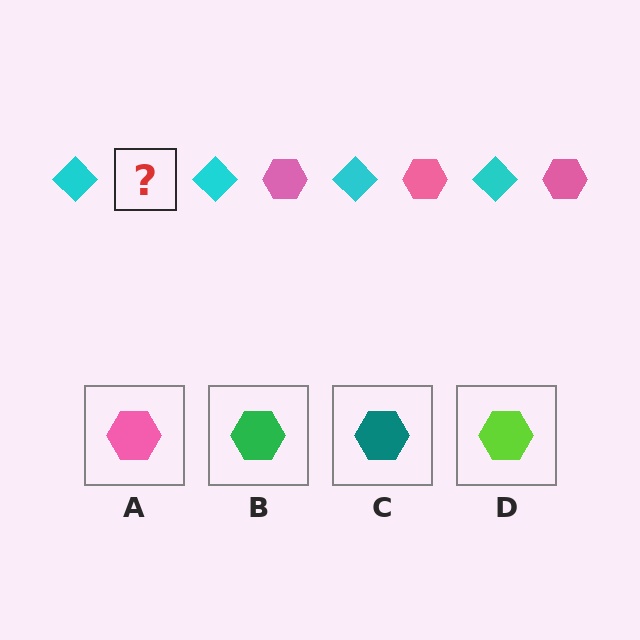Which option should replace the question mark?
Option A.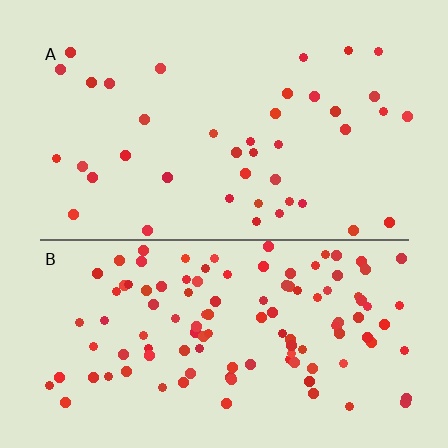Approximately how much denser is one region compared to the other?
Approximately 2.8× — region B over region A.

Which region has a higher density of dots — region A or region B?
B (the bottom).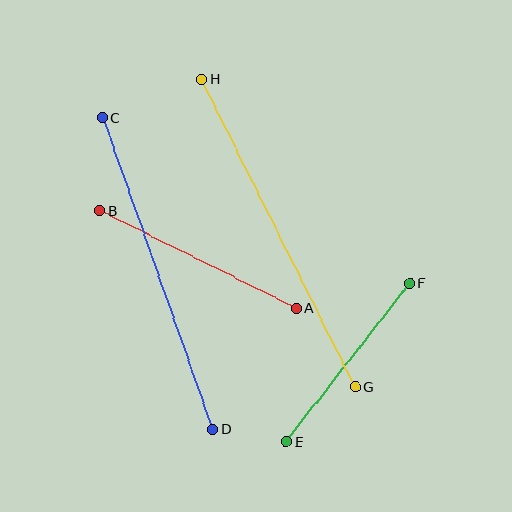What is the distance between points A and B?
The distance is approximately 219 pixels.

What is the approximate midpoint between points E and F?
The midpoint is at approximately (348, 362) pixels.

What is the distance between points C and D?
The distance is approximately 331 pixels.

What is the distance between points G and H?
The distance is approximately 344 pixels.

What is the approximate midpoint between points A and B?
The midpoint is at approximately (198, 259) pixels.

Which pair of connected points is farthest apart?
Points G and H are farthest apart.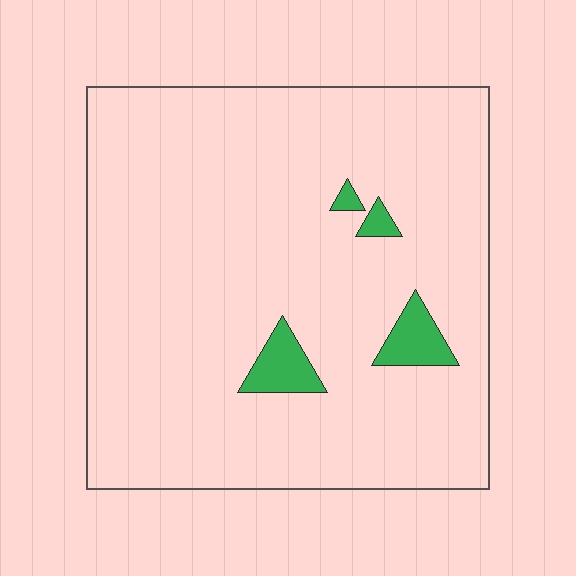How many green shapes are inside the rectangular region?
4.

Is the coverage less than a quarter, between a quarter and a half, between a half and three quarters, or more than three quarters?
Less than a quarter.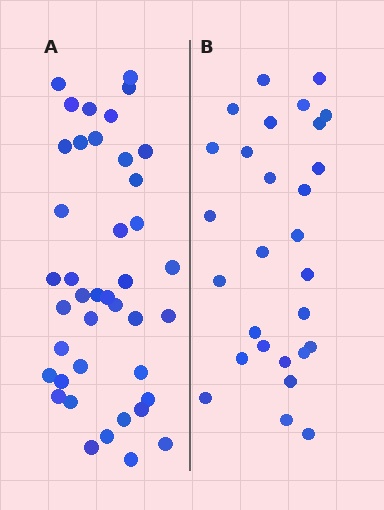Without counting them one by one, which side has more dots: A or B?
Region A (the left region) has more dots.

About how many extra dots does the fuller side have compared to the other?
Region A has approximately 15 more dots than region B.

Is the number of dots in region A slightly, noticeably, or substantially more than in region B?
Region A has substantially more. The ratio is roughly 1.5 to 1.